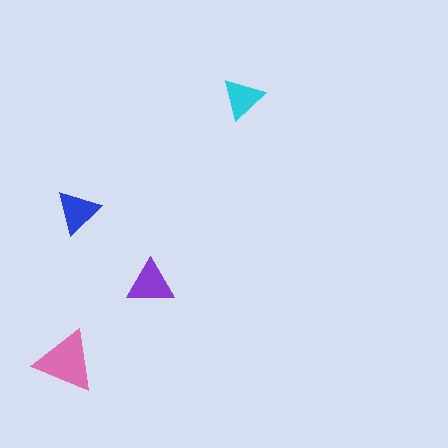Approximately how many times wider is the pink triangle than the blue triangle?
About 1.5 times wider.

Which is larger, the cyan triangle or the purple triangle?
The purple one.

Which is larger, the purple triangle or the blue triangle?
The purple one.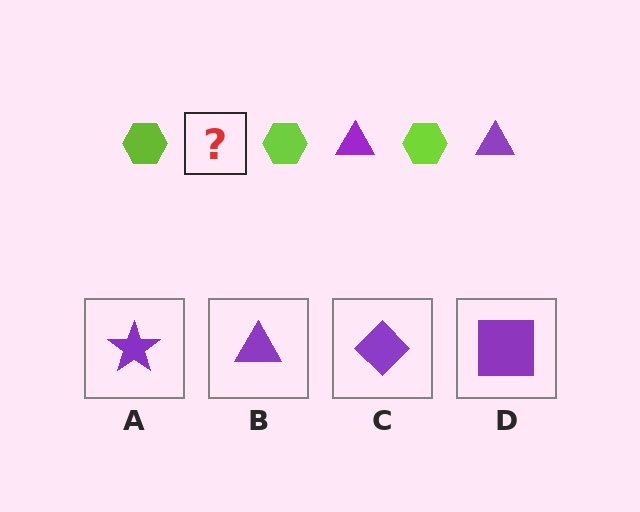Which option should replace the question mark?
Option B.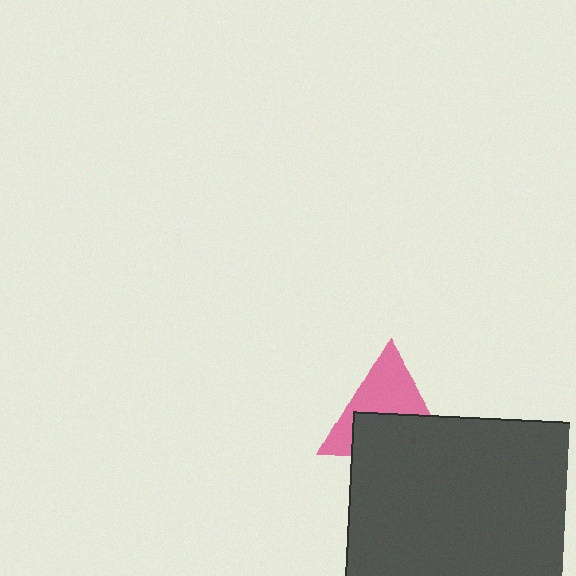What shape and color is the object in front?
The object in front is a dark gray rectangle.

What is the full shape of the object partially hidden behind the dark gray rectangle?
The partially hidden object is a pink triangle.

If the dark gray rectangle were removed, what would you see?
You would see the complete pink triangle.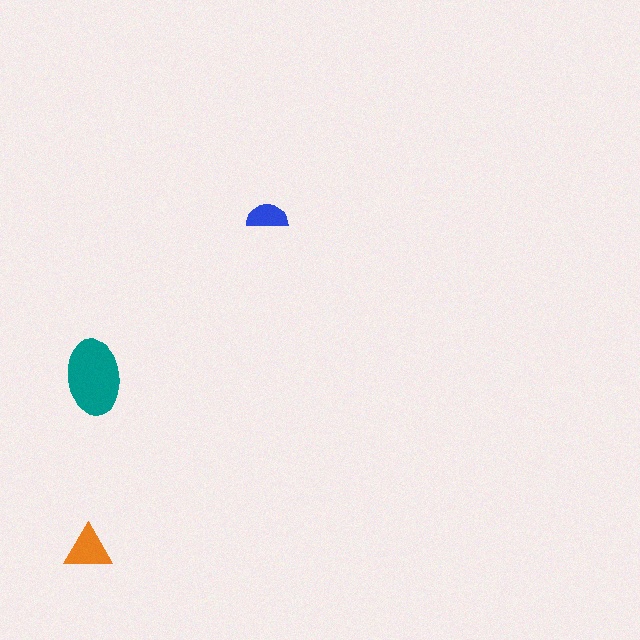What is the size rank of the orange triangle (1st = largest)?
2nd.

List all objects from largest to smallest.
The teal ellipse, the orange triangle, the blue semicircle.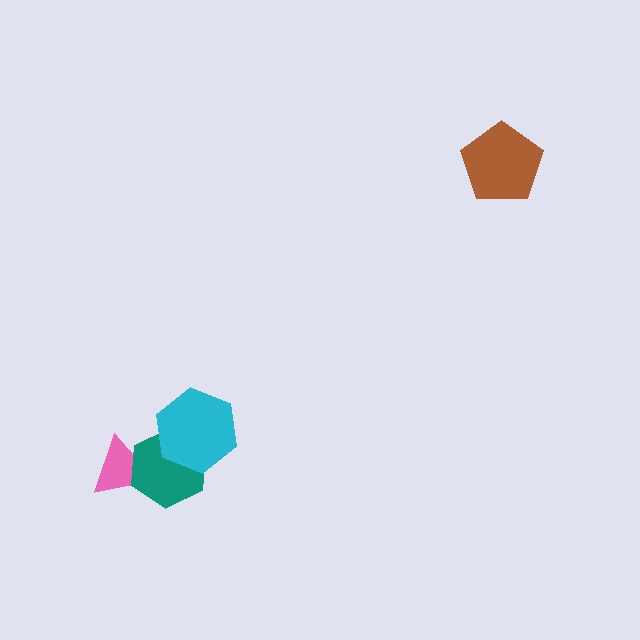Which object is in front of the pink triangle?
The teal hexagon is in front of the pink triangle.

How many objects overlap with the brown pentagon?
0 objects overlap with the brown pentagon.